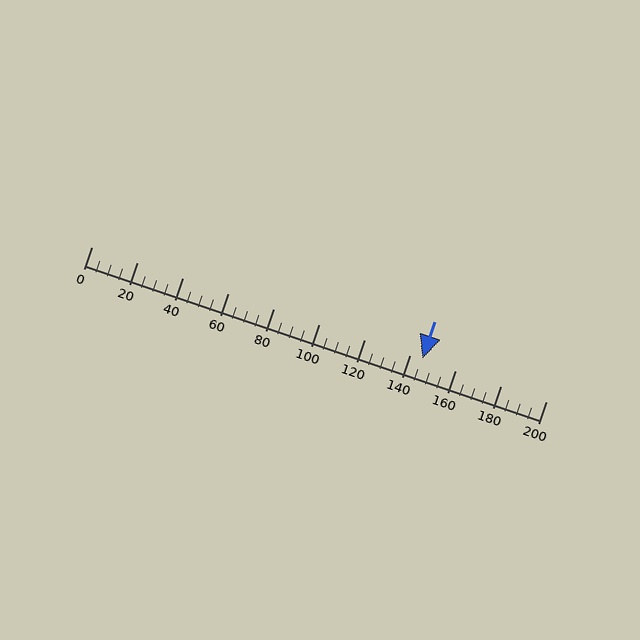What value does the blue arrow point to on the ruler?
The blue arrow points to approximately 146.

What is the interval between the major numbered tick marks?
The major tick marks are spaced 20 units apart.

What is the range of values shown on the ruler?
The ruler shows values from 0 to 200.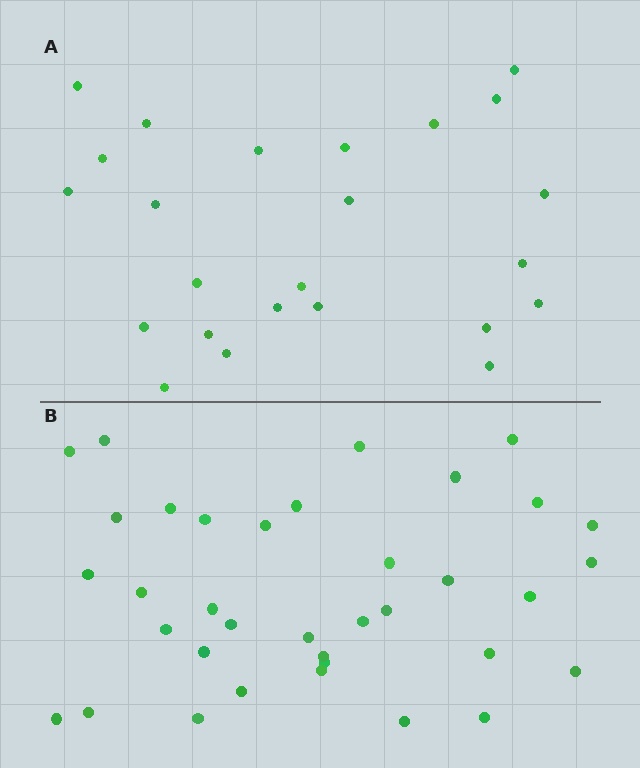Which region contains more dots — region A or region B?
Region B (the bottom region) has more dots.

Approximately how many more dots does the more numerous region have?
Region B has roughly 12 or so more dots than region A.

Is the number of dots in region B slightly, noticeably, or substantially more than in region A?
Region B has substantially more. The ratio is roughly 1.5 to 1.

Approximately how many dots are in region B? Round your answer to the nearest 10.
About 40 dots. (The exact count is 36, which rounds to 40.)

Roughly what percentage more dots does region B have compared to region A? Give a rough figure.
About 50% more.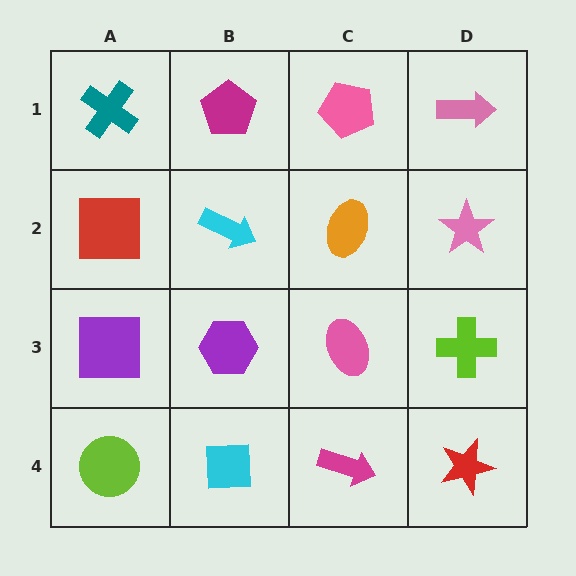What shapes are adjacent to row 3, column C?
An orange ellipse (row 2, column C), a magenta arrow (row 4, column C), a purple hexagon (row 3, column B), a lime cross (row 3, column D).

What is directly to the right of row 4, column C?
A red star.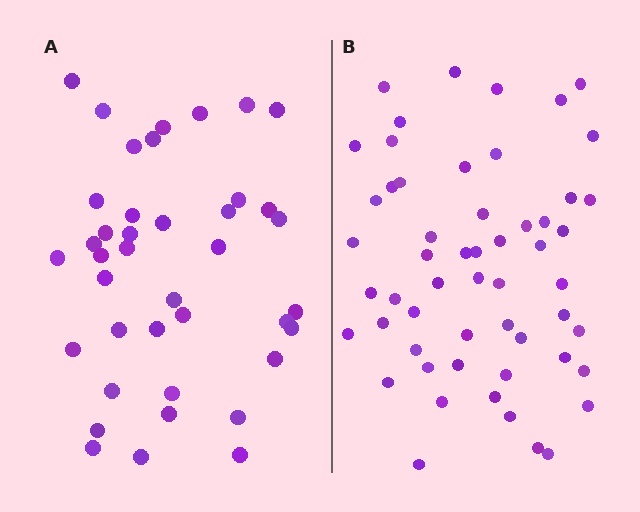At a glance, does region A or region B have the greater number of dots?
Region B (the right region) has more dots.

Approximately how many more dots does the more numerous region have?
Region B has approximately 15 more dots than region A.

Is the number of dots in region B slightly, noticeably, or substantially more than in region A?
Region B has noticeably more, but not dramatically so. The ratio is roughly 1.4 to 1.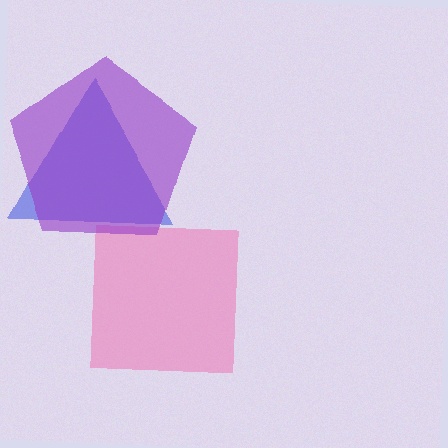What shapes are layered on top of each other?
The layered shapes are: a blue triangle, a pink square, a purple pentagon.